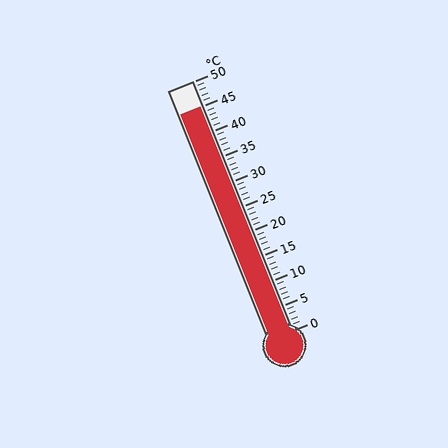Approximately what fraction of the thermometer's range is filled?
The thermometer is filled to approximately 90% of its range.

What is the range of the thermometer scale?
The thermometer scale ranges from 0°C to 50°C.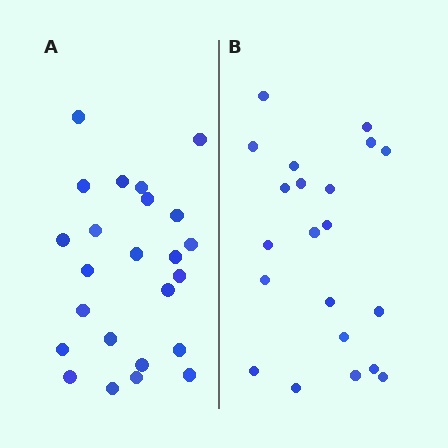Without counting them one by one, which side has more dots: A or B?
Region A (the left region) has more dots.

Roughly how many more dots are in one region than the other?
Region A has just a few more — roughly 2 or 3 more dots than region B.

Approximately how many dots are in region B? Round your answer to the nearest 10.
About 20 dots. (The exact count is 21, which rounds to 20.)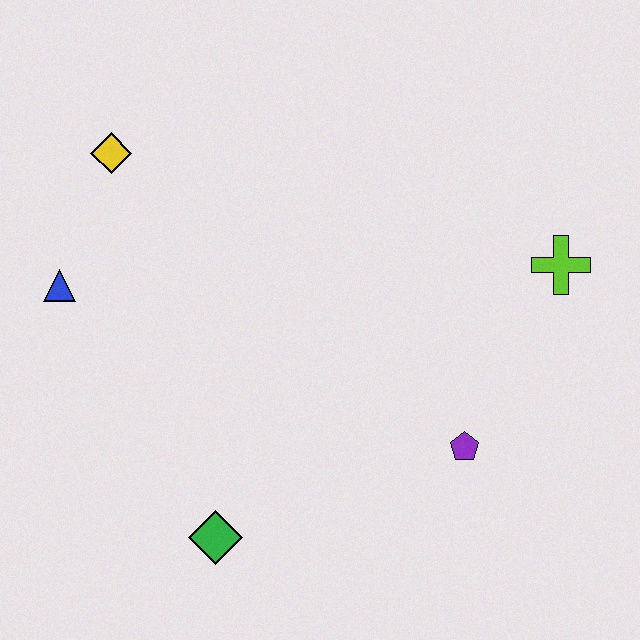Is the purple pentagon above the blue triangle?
No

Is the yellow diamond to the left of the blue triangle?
No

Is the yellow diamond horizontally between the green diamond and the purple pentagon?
No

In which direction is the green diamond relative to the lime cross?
The green diamond is to the left of the lime cross.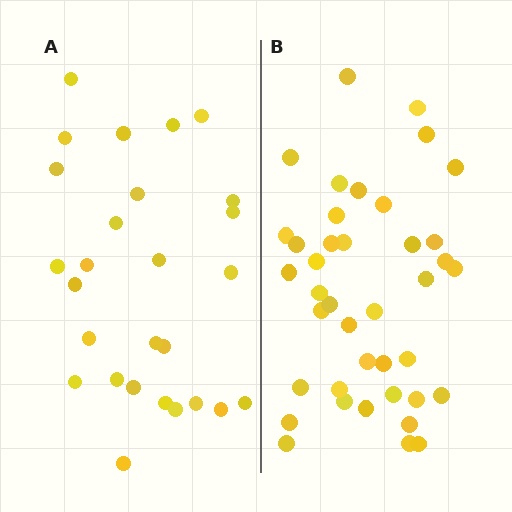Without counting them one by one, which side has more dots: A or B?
Region B (the right region) has more dots.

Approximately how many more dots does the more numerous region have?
Region B has approximately 15 more dots than region A.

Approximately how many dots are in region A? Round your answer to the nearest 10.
About 30 dots. (The exact count is 27, which rounds to 30.)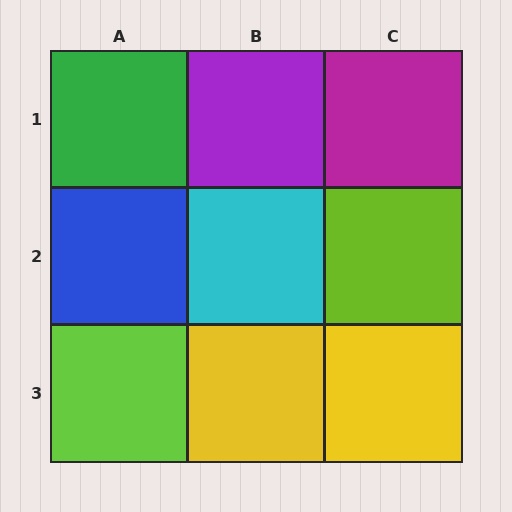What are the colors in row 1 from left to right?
Green, purple, magenta.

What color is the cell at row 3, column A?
Lime.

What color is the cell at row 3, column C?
Yellow.